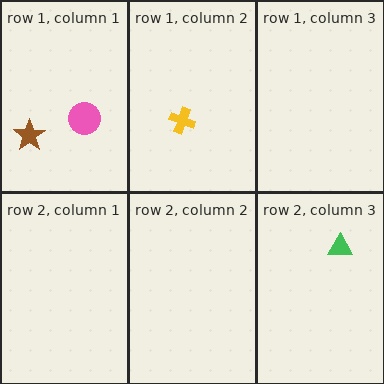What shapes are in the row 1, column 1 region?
The pink circle, the brown star.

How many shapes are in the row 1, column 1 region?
2.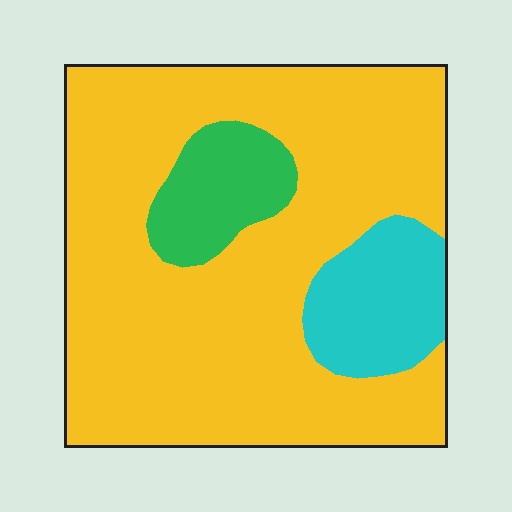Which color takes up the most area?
Yellow, at roughly 75%.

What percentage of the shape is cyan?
Cyan takes up less than a quarter of the shape.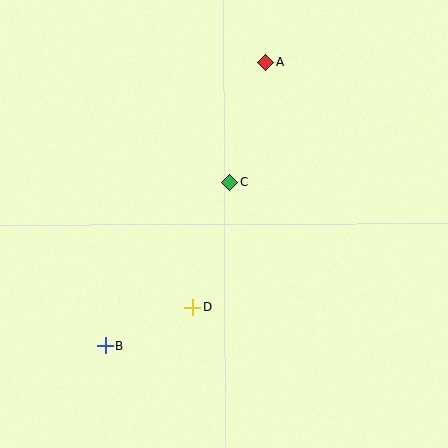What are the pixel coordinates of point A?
Point A is at (266, 62).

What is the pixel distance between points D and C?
The distance between D and C is 130 pixels.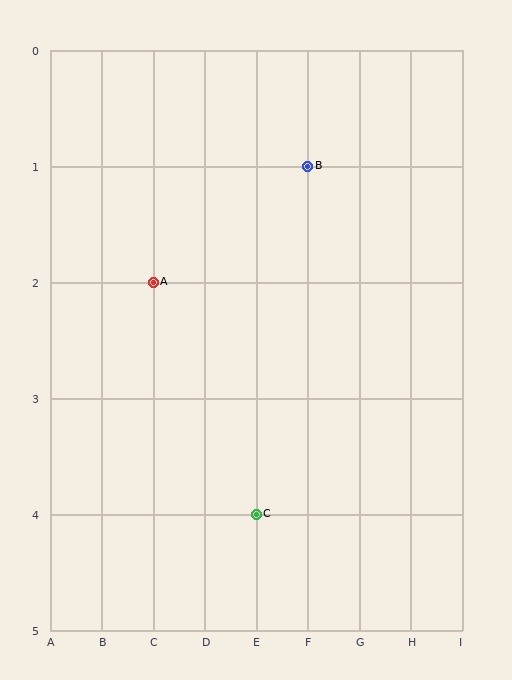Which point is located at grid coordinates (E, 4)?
Point C is at (E, 4).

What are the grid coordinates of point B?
Point B is at grid coordinates (F, 1).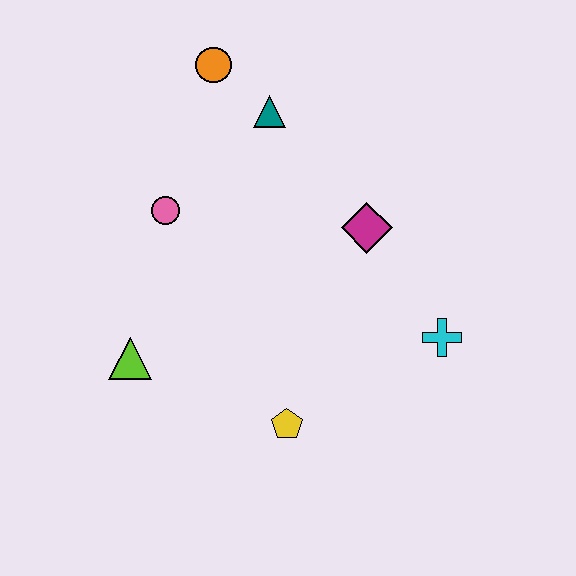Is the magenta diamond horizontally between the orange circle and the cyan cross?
Yes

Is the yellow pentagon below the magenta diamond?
Yes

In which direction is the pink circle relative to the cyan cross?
The pink circle is to the left of the cyan cross.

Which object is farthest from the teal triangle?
The yellow pentagon is farthest from the teal triangle.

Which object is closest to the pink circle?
The teal triangle is closest to the pink circle.